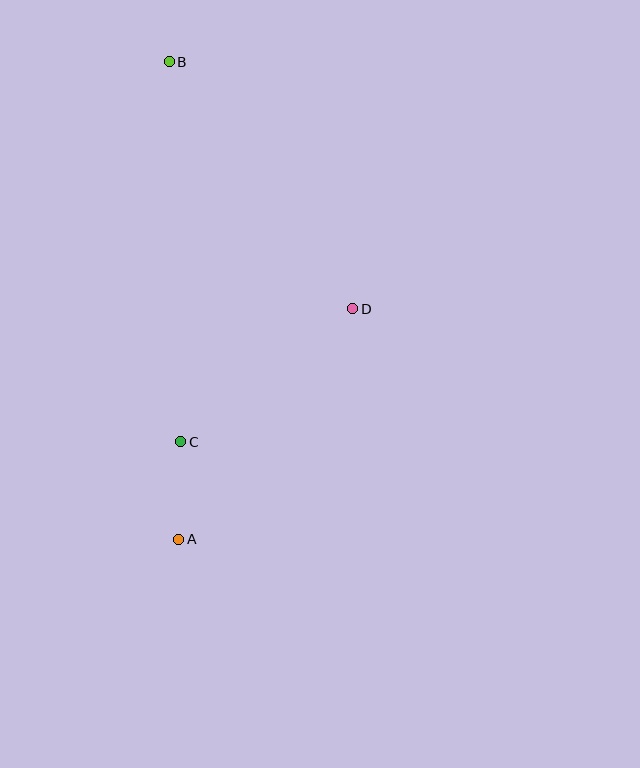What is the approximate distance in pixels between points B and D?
The distance between B and D is approximately 308 pixels.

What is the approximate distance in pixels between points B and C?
The distance between B and C is approximately 380 pixels.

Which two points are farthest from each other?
Points A and B are farthest from each other.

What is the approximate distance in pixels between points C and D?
The distance between C and D is approximately 217 pixels.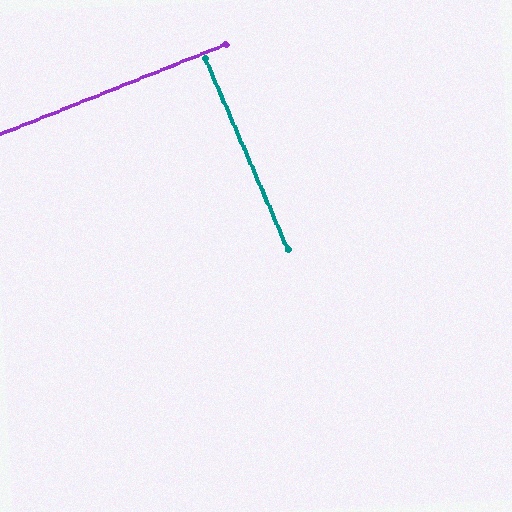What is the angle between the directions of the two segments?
Approximately 88 degrees.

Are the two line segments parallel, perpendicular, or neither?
Perpendicular — they meet at approximately 88°.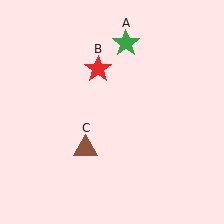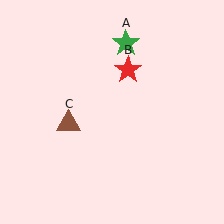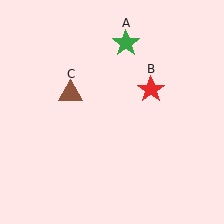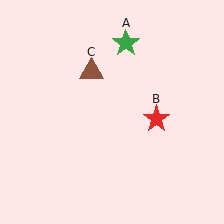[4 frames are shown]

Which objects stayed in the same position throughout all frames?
Green star (object A) remained stationary.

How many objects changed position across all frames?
2 objects changed position: red star (object B), brown triangle (object C).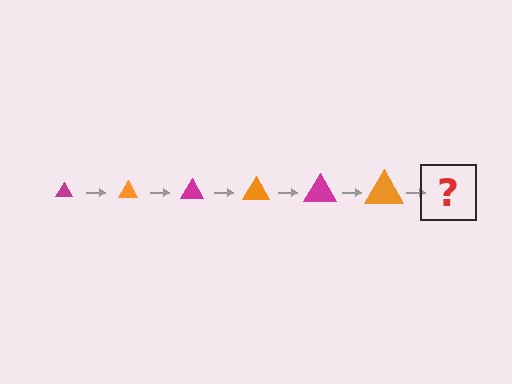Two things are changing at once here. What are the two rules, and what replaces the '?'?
The two rules are that the triangle grows larger each step and the color cycles through magenta and orange. The '?' should be a magenta triangle, larger than the previous one.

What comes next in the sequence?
The next element should be a magenta triangle, larger than the previous one.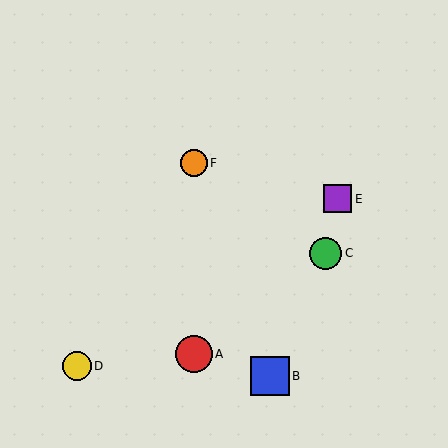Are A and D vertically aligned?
No, A is at x≈194 and D is at x≈77.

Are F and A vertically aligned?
Yes, both are at x≈194.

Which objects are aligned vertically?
Objects A, F are aligned vertically.